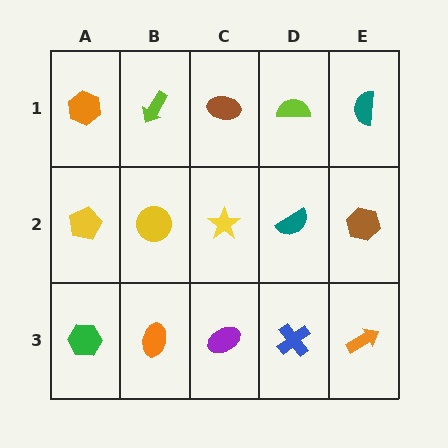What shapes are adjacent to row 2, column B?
A lime arrow (row 1, column B), an orange ellipse (row 3, column B), a yellow pentagon (row 2, column A), a yellow star (row 2, column C).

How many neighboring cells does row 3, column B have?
3.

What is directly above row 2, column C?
A brown ellipse.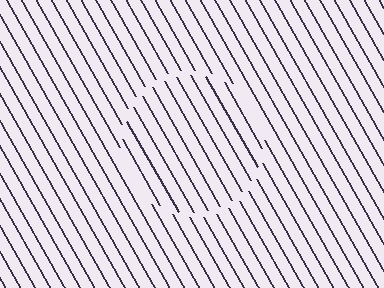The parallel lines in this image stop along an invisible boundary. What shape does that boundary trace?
An illusory circle. The interior of the shape contains the same grating, shifted by half a period — the contour is defined by the phase discontinuity where line-ends from the inner and outer gratings abut.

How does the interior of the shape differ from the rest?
The interior of the shape contains the same grating, shifted by half a period — the contour is defined by the phase discontinuity where line-ends from the inner and outer gratings abut.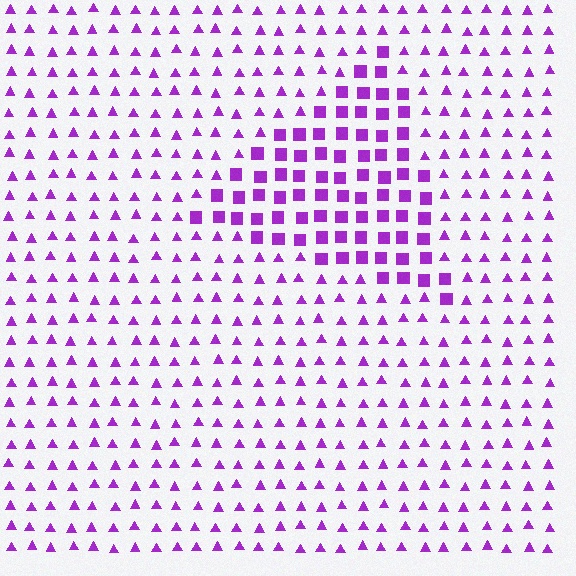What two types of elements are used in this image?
The image uses squares inside the triangle region and triangles outside it.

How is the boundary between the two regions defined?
The boundary is defined by a change in element shape: squares inside vs. triangles outside. All elements share the same color and spacing.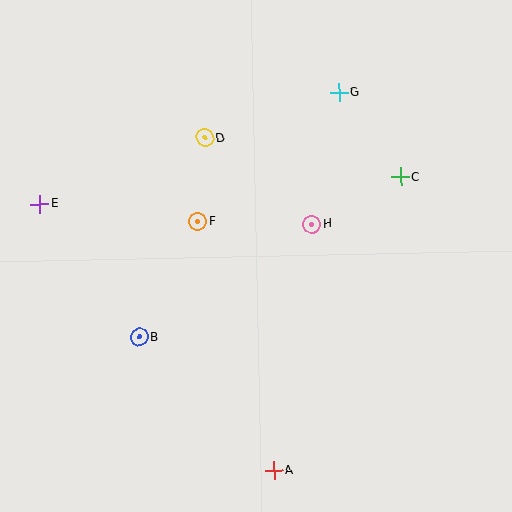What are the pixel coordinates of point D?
Point D is at (205, 138).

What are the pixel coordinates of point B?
Point B is at (139, 337).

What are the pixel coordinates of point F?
Point F is at (198, 221).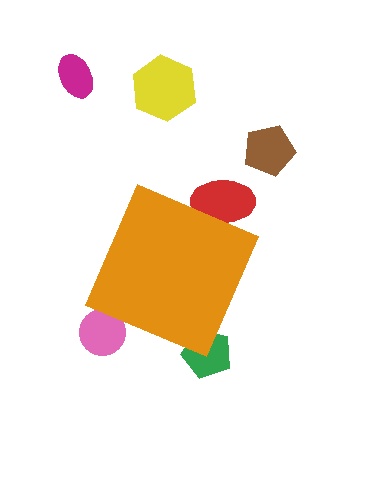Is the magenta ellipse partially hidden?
No, the magenta ellipse is fully visible.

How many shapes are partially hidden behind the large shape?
3 shapes are partially hidden.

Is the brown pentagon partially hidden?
No, the brown pentagon is fully visible.